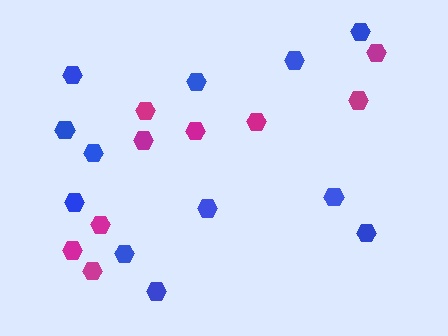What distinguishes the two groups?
There are 2 groups: one group of magenta hexagons (9) and one group of blue hexagons (12).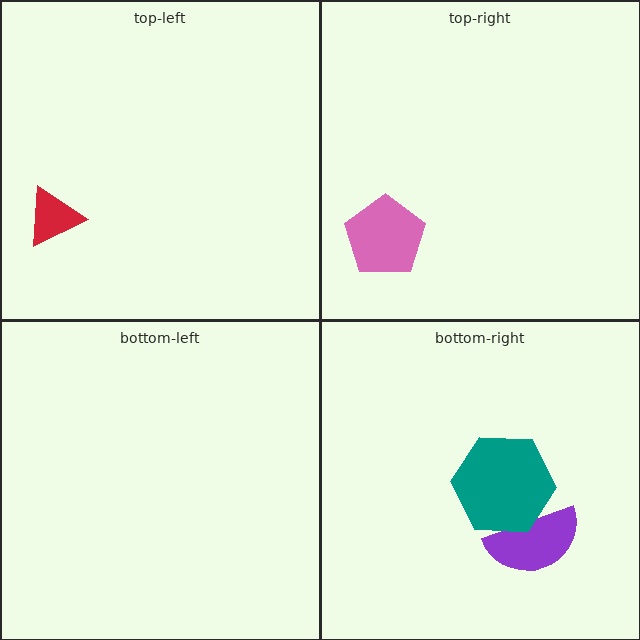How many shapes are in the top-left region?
1.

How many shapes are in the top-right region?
1.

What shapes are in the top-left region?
The red triangle.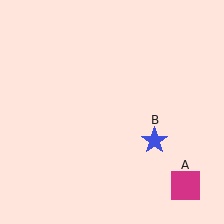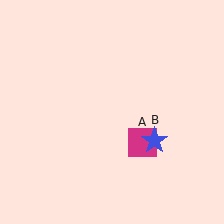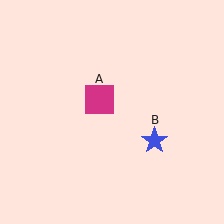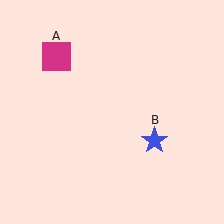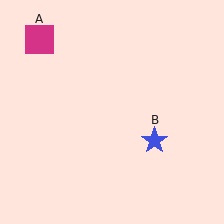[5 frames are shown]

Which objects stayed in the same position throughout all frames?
Blue star (object B) remained stationary.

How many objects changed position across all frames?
1 object changed position: magenta square (object A).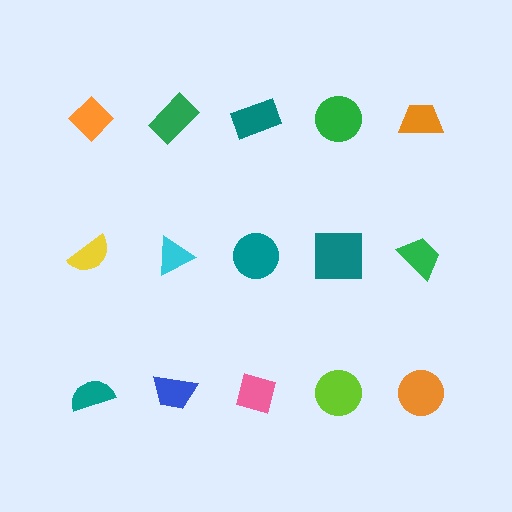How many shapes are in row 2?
5 shapes.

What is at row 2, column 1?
A yellow semicircle.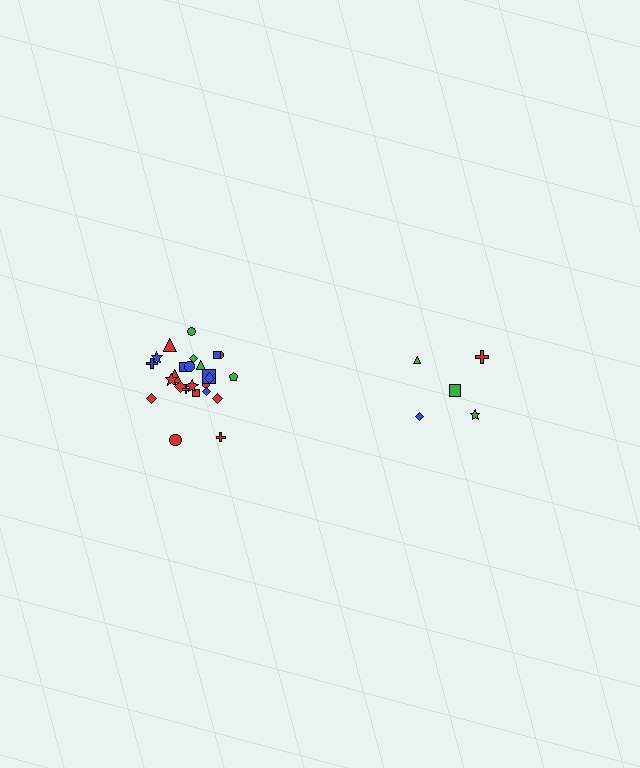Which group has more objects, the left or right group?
The left group.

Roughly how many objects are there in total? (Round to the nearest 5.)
Roughly 30 objects in total.